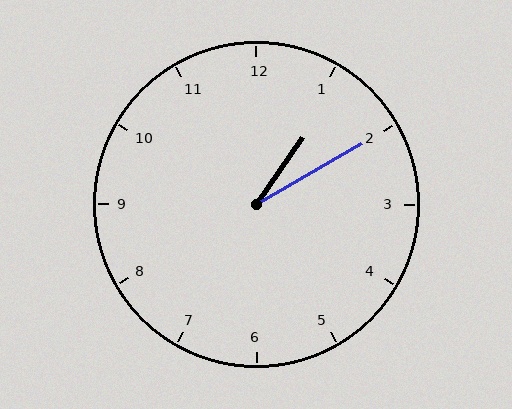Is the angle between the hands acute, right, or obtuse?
It is acute.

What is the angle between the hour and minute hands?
Approximately 25 degrees.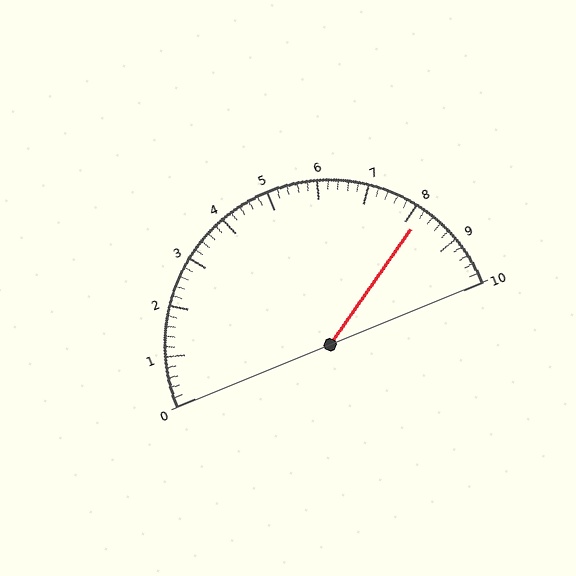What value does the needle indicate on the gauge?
The needle indicates approximately 8.2.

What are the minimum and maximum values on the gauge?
The gauge ranges from 0 to 10.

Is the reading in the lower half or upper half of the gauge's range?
The reading is in the upper half of the range (0 to 10).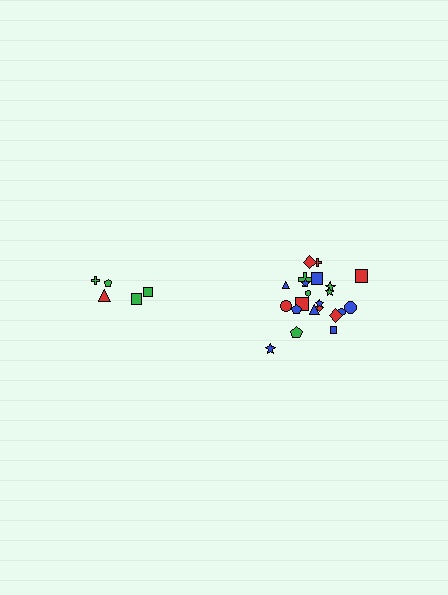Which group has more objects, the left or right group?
The right group.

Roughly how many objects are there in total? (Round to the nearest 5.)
Roughly 25 objects in total.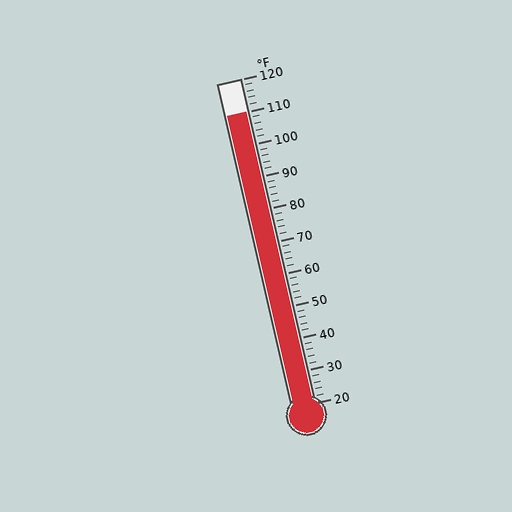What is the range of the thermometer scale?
The thermometer scale ranges from 20°F to 120°F.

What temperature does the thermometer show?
The thermometer shows approximately 110°F.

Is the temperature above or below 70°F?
The temperature is above 70°F.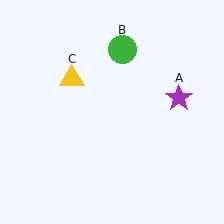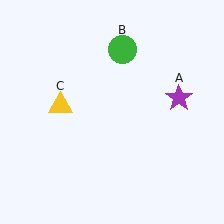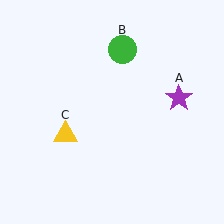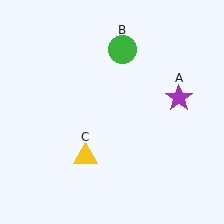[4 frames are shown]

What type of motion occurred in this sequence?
The yellow triangle (object C) rotated counterclockwise around the center of the scene.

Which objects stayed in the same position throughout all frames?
Purple star (object A) and green circle (object B) remained stationary.